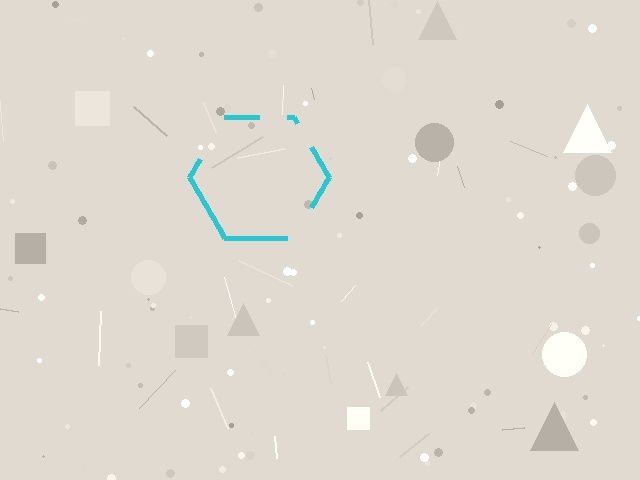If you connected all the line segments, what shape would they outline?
They would outline a hexagon.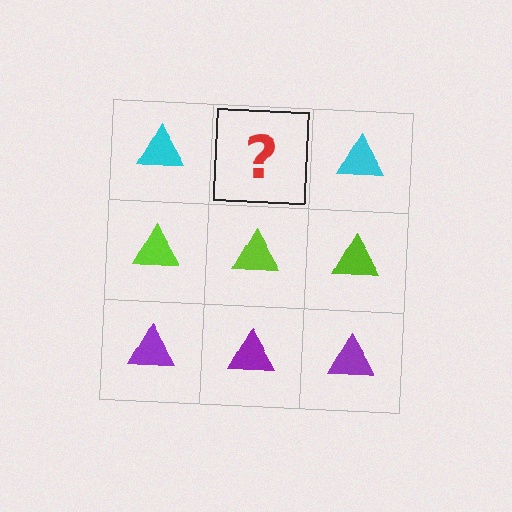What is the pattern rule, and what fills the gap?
The rule is that each row has a consistent color. The gap should be filled with a cyan triangle.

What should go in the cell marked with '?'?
The missing cell should contain a cyan triangle.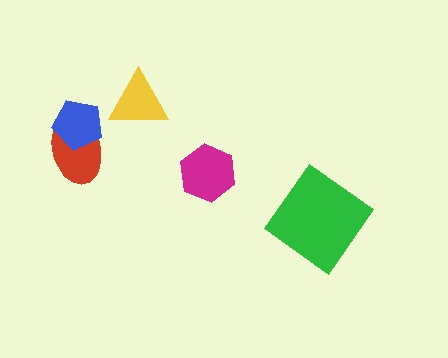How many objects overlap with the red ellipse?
1 object overlaps with the red ellipse.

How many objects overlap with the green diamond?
0 objects overlap with the green diamond.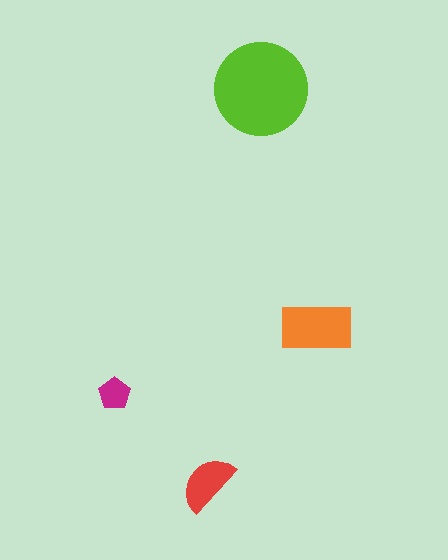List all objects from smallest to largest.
The magenta pentagon, the red semicircle, the orange rectangle, the lime circle.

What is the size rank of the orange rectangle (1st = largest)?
2nd.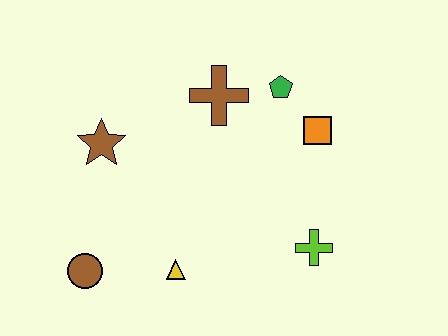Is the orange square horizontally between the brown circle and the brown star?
No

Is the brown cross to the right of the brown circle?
Yes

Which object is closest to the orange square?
The green pentagon is closest to the orange square.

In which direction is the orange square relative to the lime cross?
The orange square is above the lime cross.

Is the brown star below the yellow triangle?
No